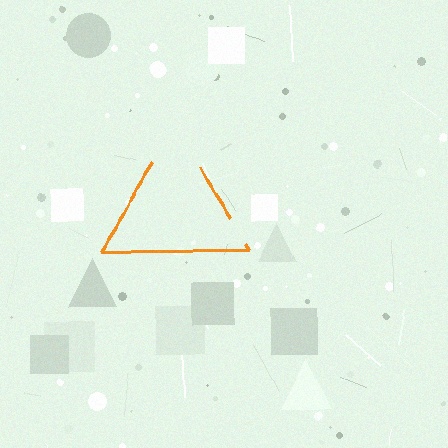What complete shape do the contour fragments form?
The contour fragments form a triangle.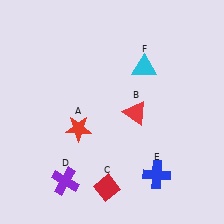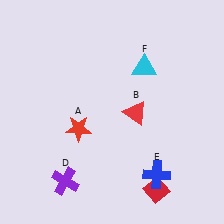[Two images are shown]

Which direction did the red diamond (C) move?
The red diamond (C) moved right.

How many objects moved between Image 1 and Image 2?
1 object moved between the two images.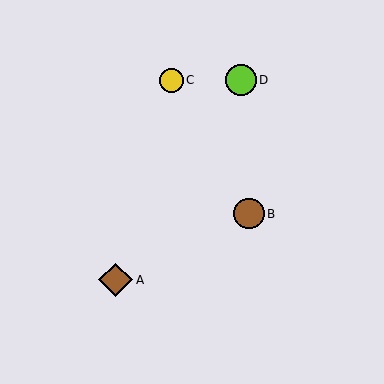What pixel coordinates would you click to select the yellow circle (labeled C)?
Click at (171, 80) to select the yellow circle C.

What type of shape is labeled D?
Shape D is a lime circle.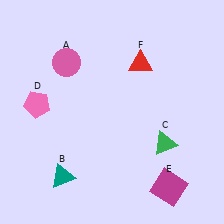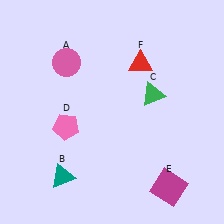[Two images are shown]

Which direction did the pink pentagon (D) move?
The pink pentagon (D) moved right.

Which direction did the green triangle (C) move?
The green triangle (C) moved up.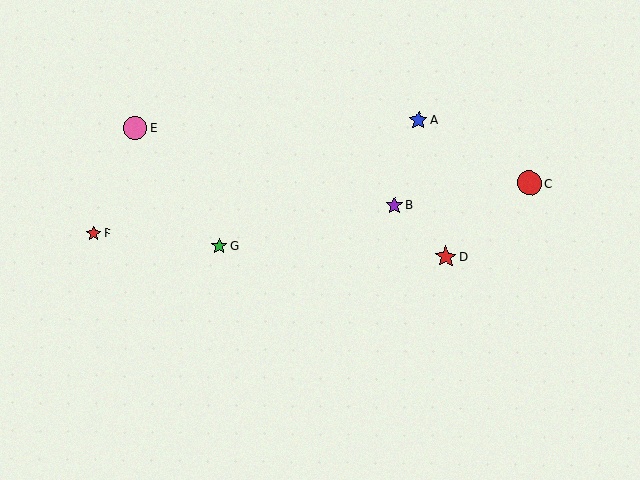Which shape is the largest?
The red circle (labeled C) is the largest.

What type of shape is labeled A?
Shape A is a blue star.